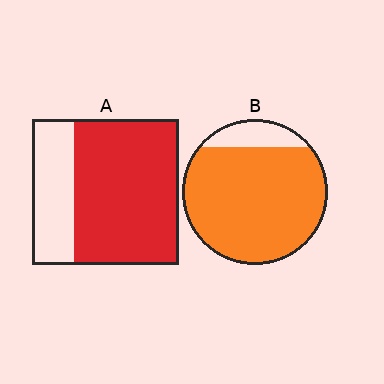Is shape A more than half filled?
Yes.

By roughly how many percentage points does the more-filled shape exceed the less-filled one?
By roughly 15 percentage points (B over A).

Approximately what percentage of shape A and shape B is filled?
A is approximately 70% and B is approximately 85%.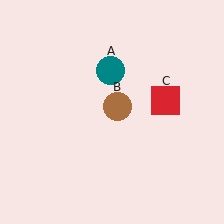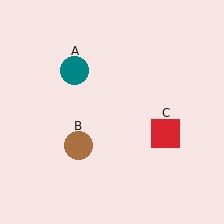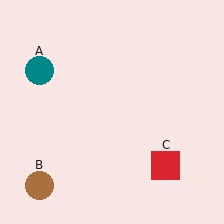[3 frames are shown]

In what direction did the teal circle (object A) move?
The teal circle (object A) moved left.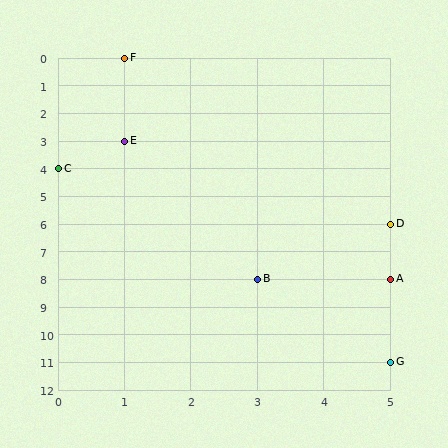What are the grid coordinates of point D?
Point D is at grid coordinates (5, 6).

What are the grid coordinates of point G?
Point G is at grid coordinates (5, 11).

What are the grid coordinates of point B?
Point B is at grid coordinates (3, 8).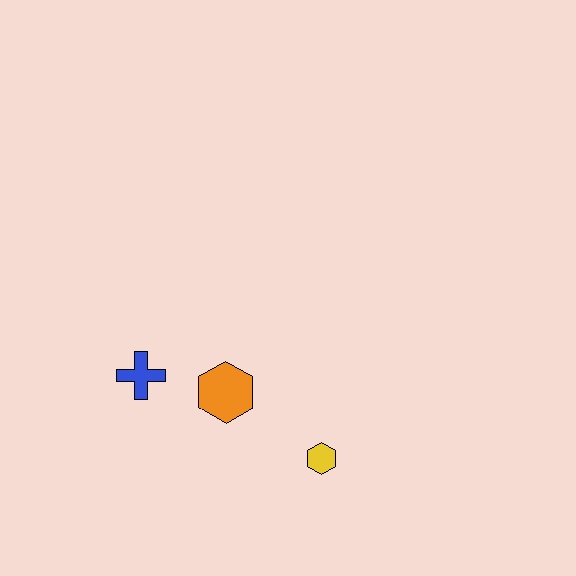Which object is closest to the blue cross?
The orange hexagon is closest to the blue cross.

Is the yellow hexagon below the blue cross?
Yes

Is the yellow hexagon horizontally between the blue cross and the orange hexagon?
No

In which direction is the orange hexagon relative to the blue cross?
The orange hexagon is to the right of the blue cross.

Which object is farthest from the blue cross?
The yellow hexagon is farthest from the blue cross.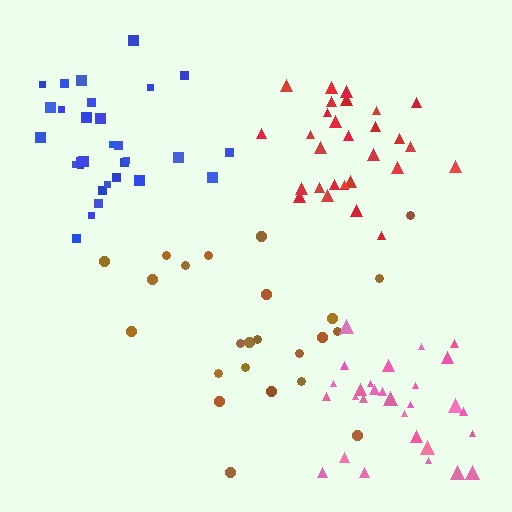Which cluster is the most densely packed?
Red.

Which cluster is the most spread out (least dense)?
Brown.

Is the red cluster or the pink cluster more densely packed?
Red.